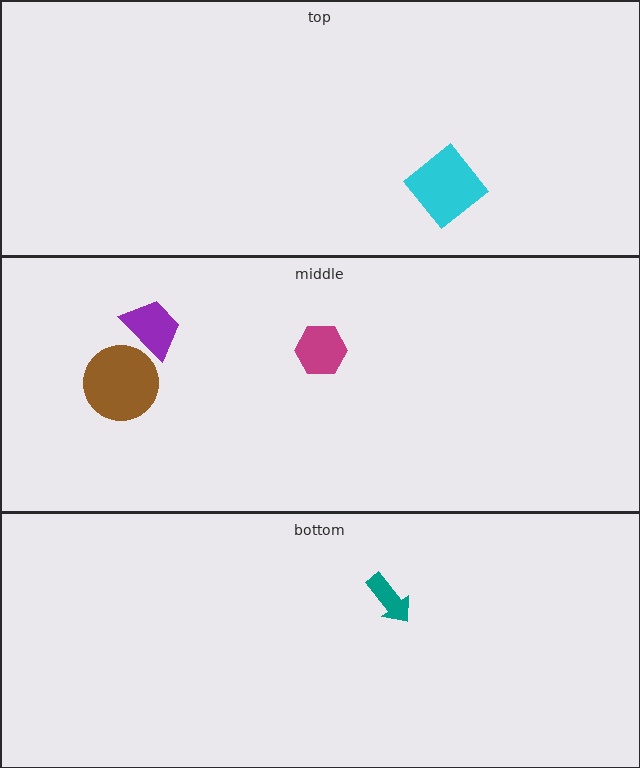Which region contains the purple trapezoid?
The middle region.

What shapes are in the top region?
The cyan diamond.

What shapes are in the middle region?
The brown circle, the magenta hexagon, the purple trapezoid.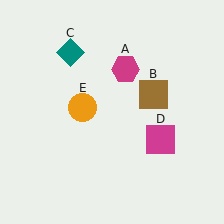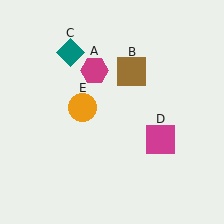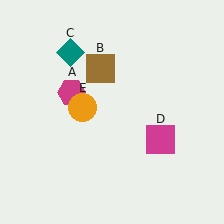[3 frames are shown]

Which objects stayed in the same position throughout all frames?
Teal diamond (object C) and magenta square (object D) and orange circle (object E) remained stationary.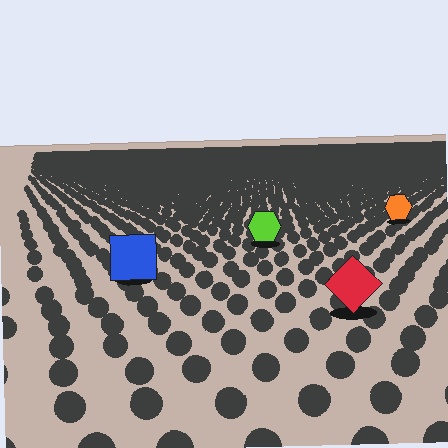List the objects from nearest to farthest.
From nearest to farthest: the red diamond, the blue square, the lime hexagon, the orange hexagon.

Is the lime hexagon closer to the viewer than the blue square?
No. The blue square is closer — you can tell from the texture gradient: the ground texture is coarser near it.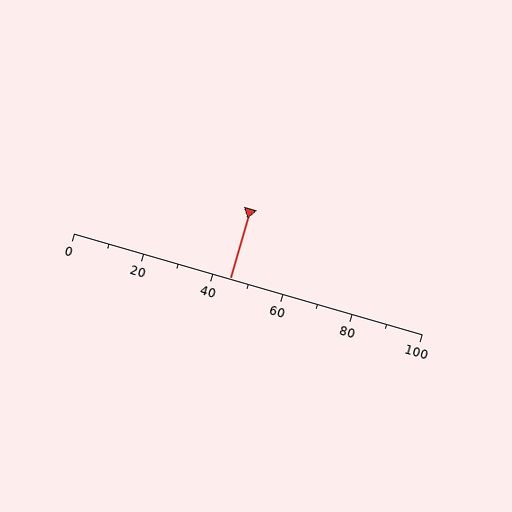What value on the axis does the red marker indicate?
The marker indicates approximately 45.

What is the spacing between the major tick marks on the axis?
The major ticks are spaced 20 apart.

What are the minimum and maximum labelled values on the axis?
The axis runs from 0 to 100.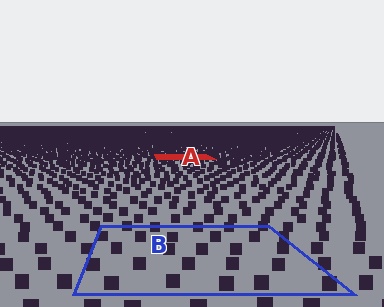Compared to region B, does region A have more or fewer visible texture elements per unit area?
Region A has more texture elements per unit area — they are packed more densely because it is farther away.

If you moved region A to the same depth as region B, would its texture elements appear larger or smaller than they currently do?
They would appear larger. At a closer depth, the same texture elements are projected at a bigger on-screen size.